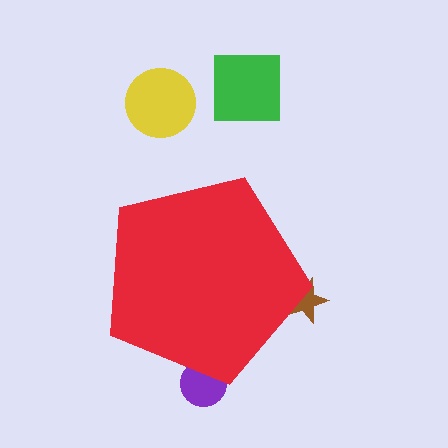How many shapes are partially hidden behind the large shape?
2 shapes are partially hidden.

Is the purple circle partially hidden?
Yes, the purple circle is partially hidden behind the red pentagon.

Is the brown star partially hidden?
Yes, the brown star is partially hidden behind the red pentagon.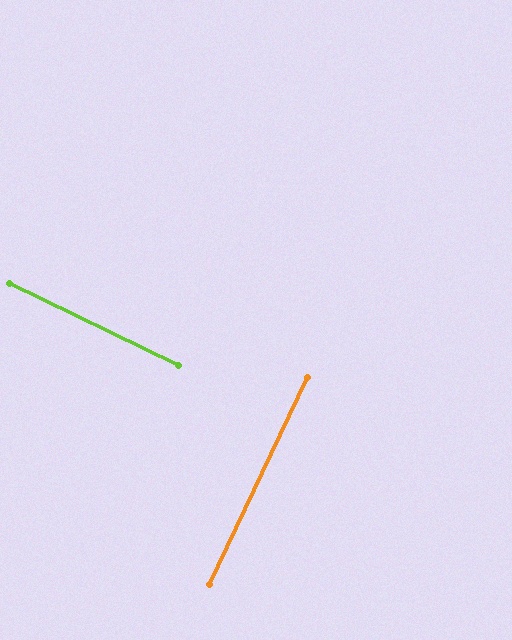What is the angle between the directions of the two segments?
Approximately 89 degrees.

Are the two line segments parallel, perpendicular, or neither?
Perpendicular — they meet at approximately 89°.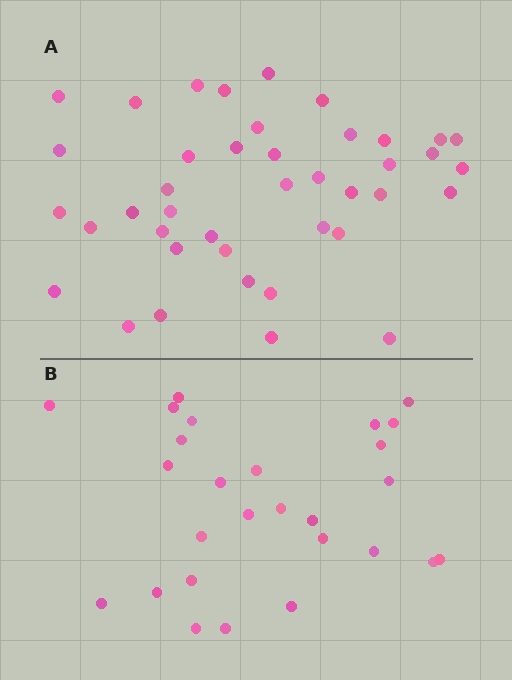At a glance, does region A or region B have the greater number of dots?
Region A (the top region) has more dots.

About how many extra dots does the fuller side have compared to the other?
Region A has approximately 15 more dots than region B.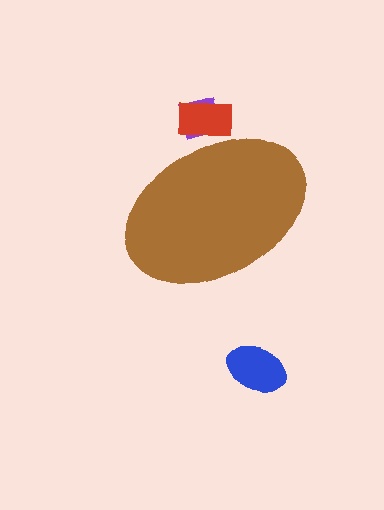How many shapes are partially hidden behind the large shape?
2 shapes are partially hidden.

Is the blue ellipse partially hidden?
No, the blue ellipse is fully visible.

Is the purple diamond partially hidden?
Yes, the purple diamond is partially hidden behind the brown ellipse.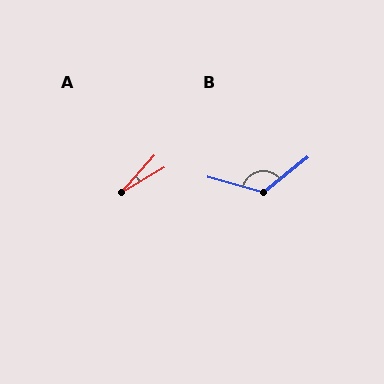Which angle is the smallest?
A, at approximately 17 degrees.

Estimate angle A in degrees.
Approximately 17 degrees.